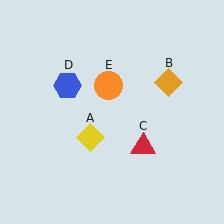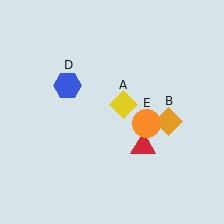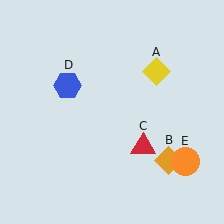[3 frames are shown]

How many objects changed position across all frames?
3 objects changed position: yellow diamond (object A), orange diamond (object B), orange circle (object E).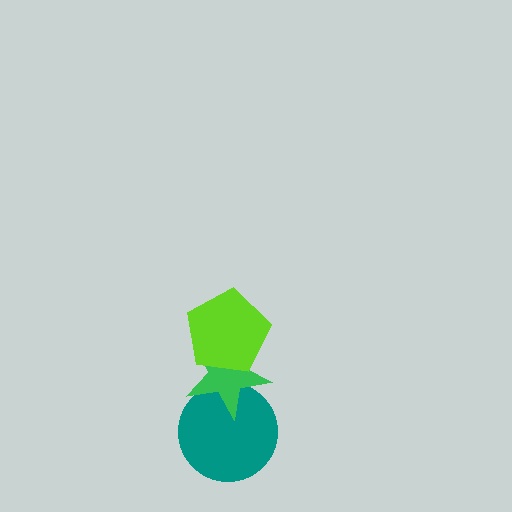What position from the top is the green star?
The green star is 2nd from the top.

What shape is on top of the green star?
The lime pentagon is on top of the green star.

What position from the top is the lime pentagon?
The lime pentagon is 1st from the top.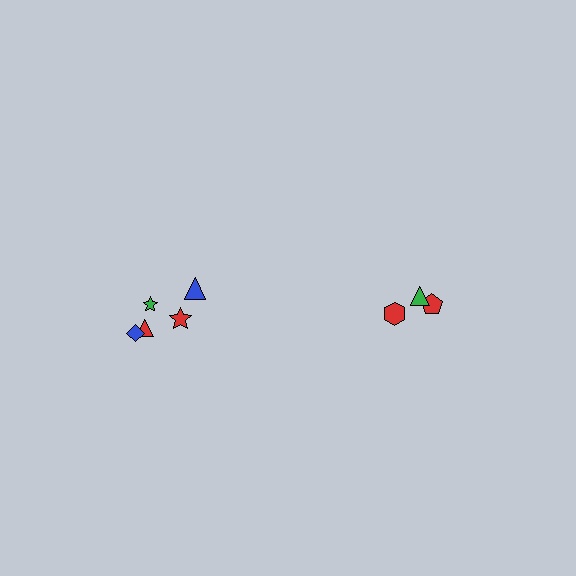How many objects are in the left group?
There are 5 objects.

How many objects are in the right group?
There are 3 objects.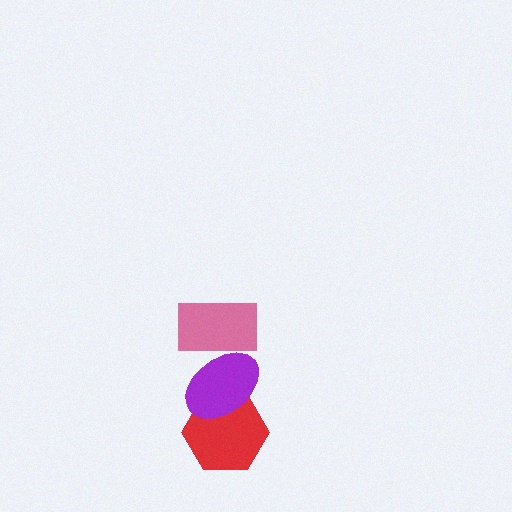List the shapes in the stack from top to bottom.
From top to bottom: the pink rectangle, the purple ellipse, the red hexagon.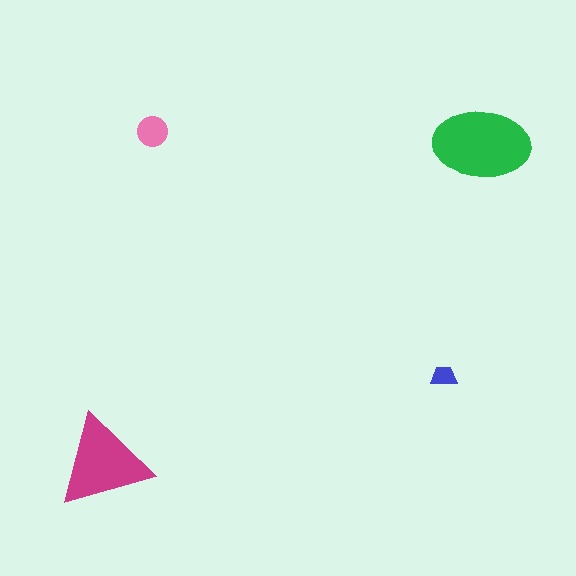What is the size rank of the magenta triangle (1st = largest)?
2nd.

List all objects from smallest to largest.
The blue trapezoid, the pink circle, the magenta triangle, the green ellipse.